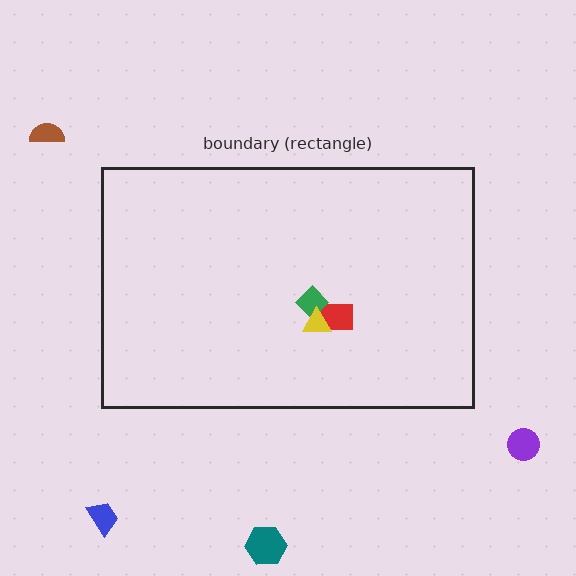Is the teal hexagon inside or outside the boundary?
Outside.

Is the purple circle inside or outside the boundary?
Outside.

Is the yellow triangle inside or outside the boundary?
Inside.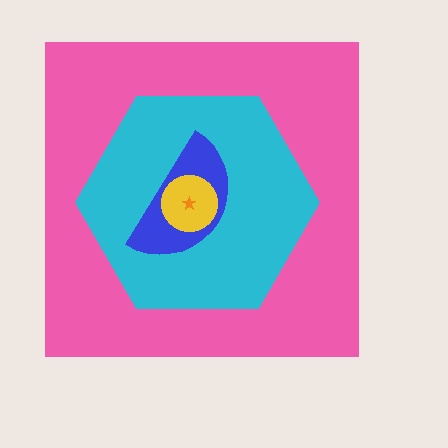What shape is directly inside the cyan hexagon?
The blue semicircle.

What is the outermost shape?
The pink square.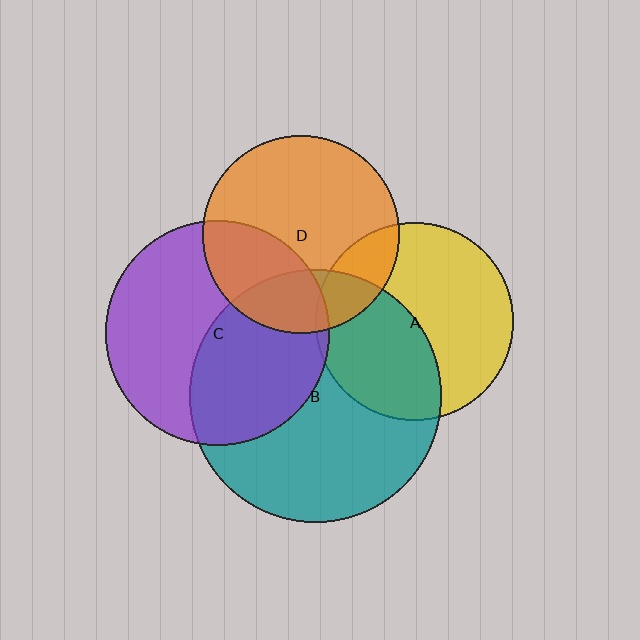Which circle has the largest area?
Circle B (teal).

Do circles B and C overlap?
Yes.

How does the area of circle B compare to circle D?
Approximately 1.6 times.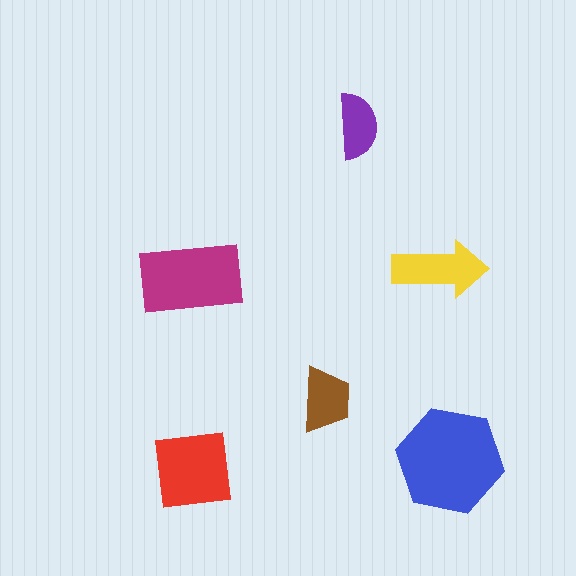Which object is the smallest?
The purple semicircle.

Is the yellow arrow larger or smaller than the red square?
Smaller.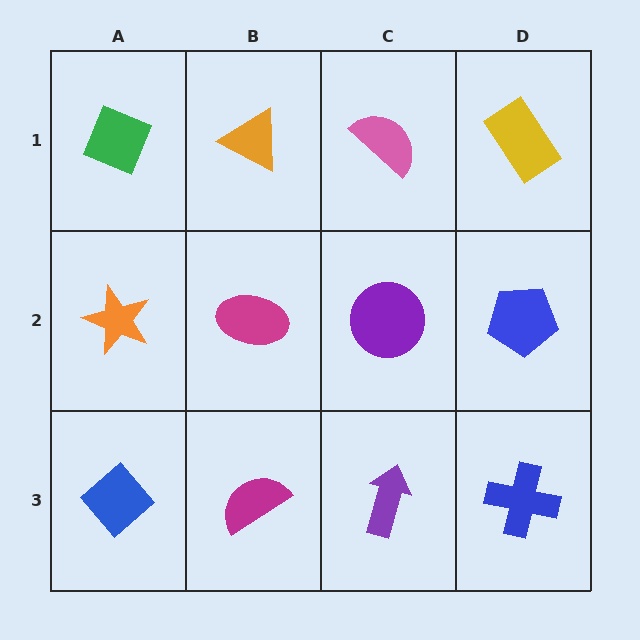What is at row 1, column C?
A pink semicircle.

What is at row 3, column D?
A blue cross.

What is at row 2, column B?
A magenta ellipse.